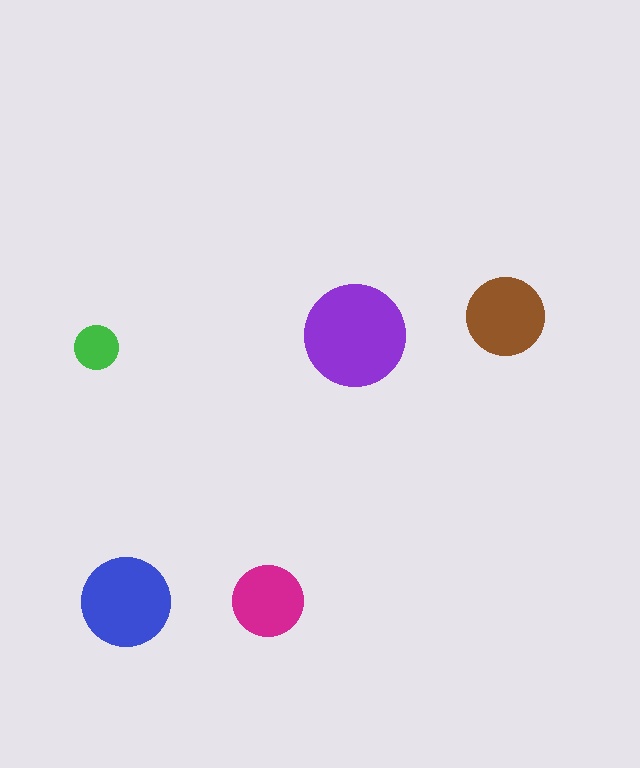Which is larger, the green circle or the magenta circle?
The magenta one.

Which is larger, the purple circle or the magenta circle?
The purple one.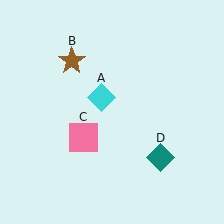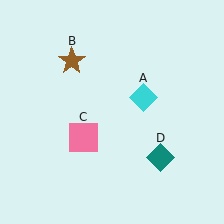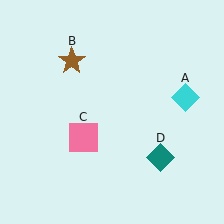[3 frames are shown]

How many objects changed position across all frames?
1 object changed position: cyan diamond (object A).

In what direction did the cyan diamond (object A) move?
The cyan diamond (object A) moved right.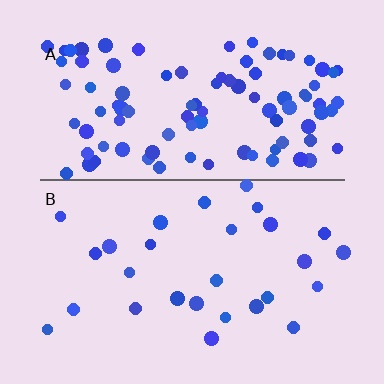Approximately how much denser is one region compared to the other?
Approximately 3.4× — region A over region B.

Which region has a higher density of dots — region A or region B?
A (the top).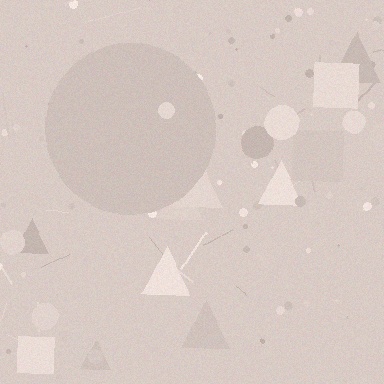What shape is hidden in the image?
A circle is hidden in the image.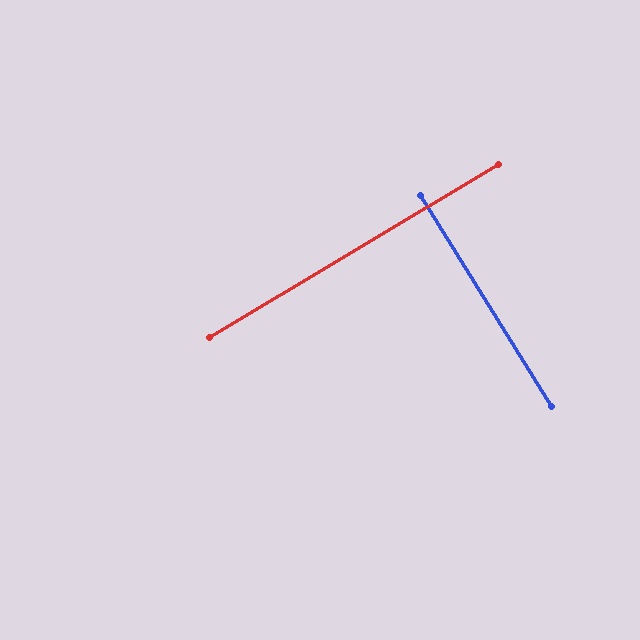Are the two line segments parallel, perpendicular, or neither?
Perpendicular — they meet at approximately 89°.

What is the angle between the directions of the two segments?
Approximately 89 degrees.